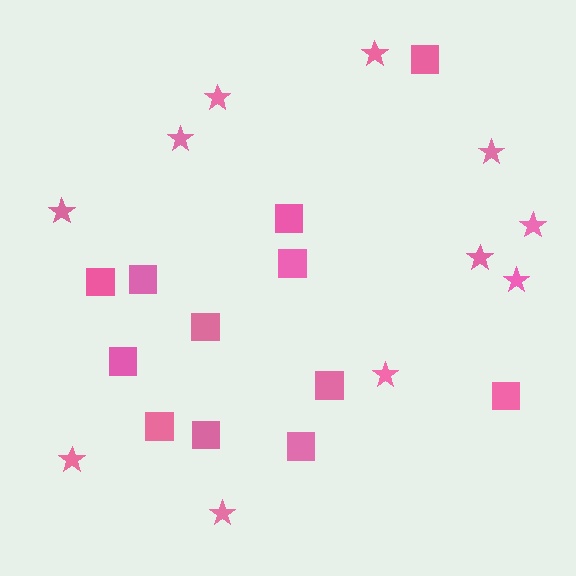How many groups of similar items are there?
There are 2 groups: one group of squares (12) and one group of stars (11).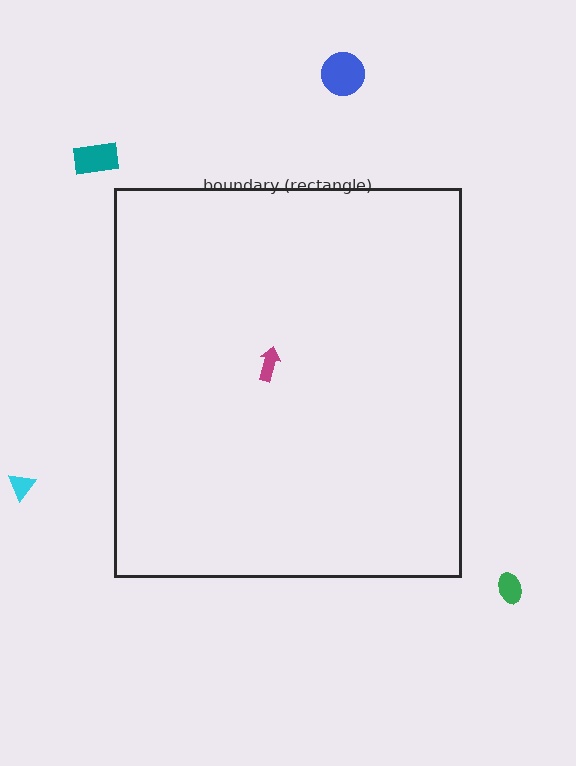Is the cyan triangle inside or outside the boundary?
Outside.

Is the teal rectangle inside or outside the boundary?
Outside.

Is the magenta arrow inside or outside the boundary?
Inside.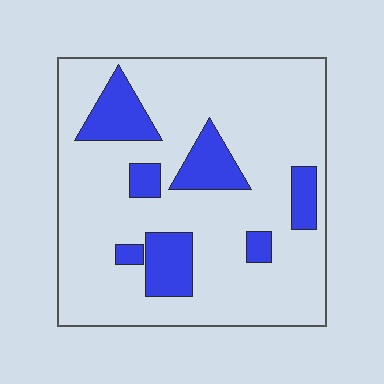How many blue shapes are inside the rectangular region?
7.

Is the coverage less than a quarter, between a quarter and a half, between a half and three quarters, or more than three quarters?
Less than a quarter.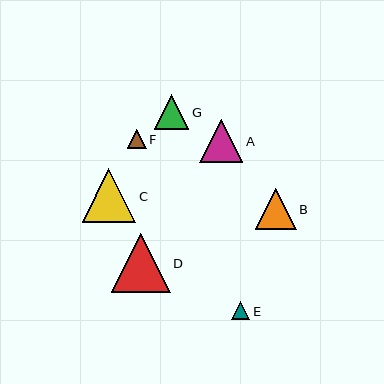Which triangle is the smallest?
Triangle E is the smallest with a size of approximately 18 pixels.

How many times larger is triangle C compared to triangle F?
Triangle C is approximately 2.9 times the size of triangle F.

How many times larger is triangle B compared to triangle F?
Triangle B is approximately 2.2 times the size of triangle F.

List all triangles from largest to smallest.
From largest to smallest: D, C, A, B, G, F, E.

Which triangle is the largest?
Triangle D is the largest with a size of approximately 59 pixels.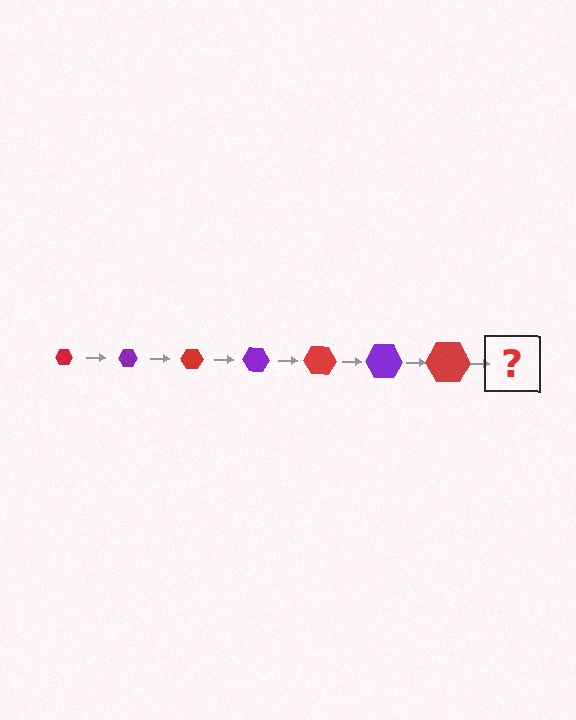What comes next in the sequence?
The next element should be a purple hexagon, larger than the previous one.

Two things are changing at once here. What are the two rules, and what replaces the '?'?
The two rules are that the hexagon grows larger each step and the color cycles through red and purple. The '?' should be a purple hexagon, larger than the previous one.